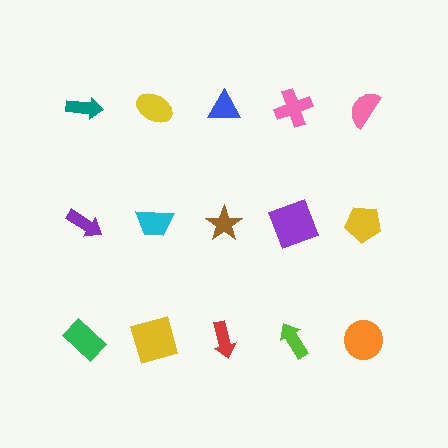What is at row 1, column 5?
A pink semicircle.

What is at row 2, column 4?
A purple square.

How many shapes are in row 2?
5 shapes.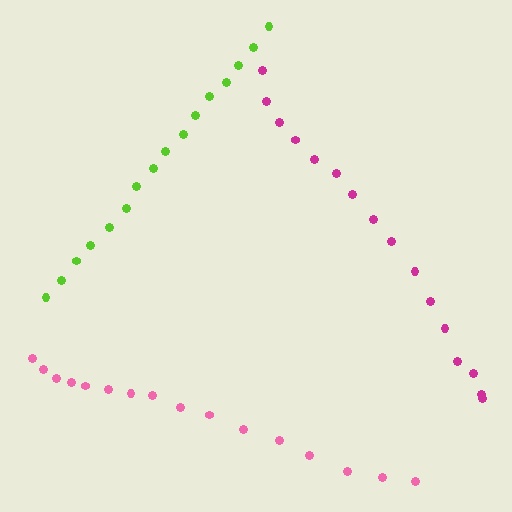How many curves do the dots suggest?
There are 3 distinct paths.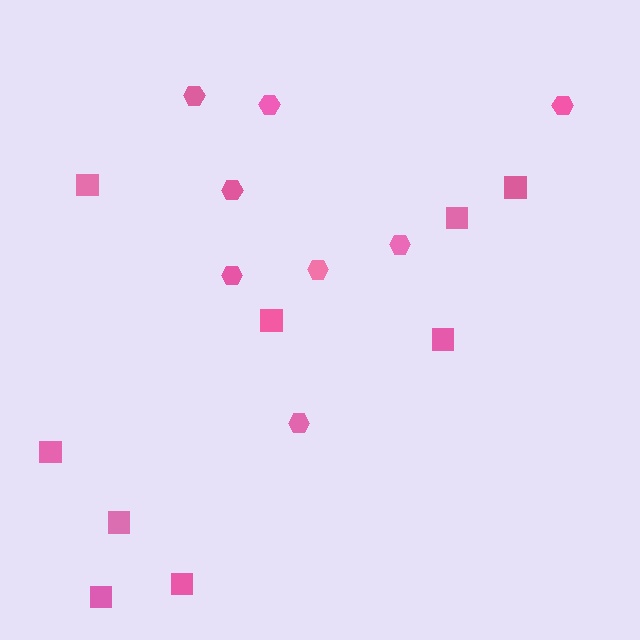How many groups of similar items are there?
There are 2 groups: one group of squares (9) and one group of hexagons (8).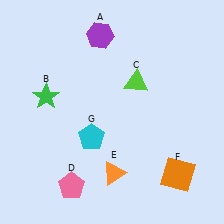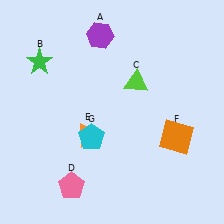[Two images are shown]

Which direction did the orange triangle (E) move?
The orange triangle (E) moved up.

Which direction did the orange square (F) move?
The orange square (F) moved up.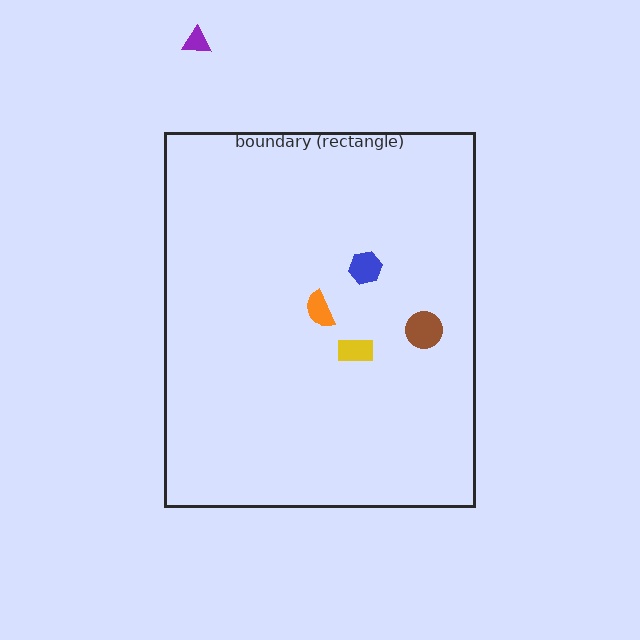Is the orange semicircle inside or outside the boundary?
Inside.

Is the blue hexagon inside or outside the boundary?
Inside.